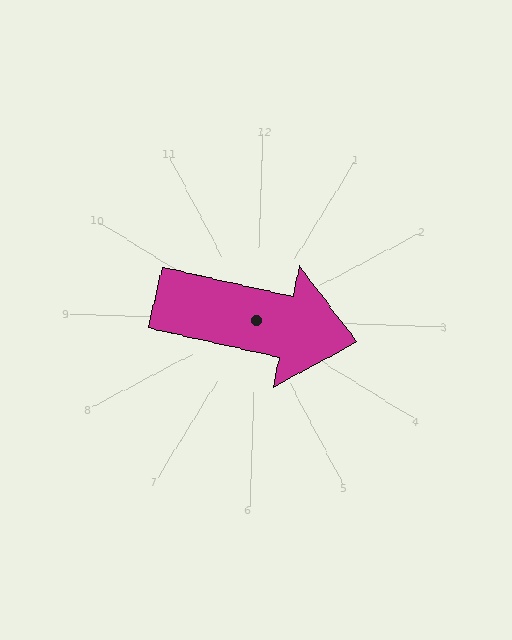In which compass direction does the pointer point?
East.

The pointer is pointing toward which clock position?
Roughly 3 o'clock.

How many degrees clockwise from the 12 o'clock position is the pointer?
Approximately 101 degrees.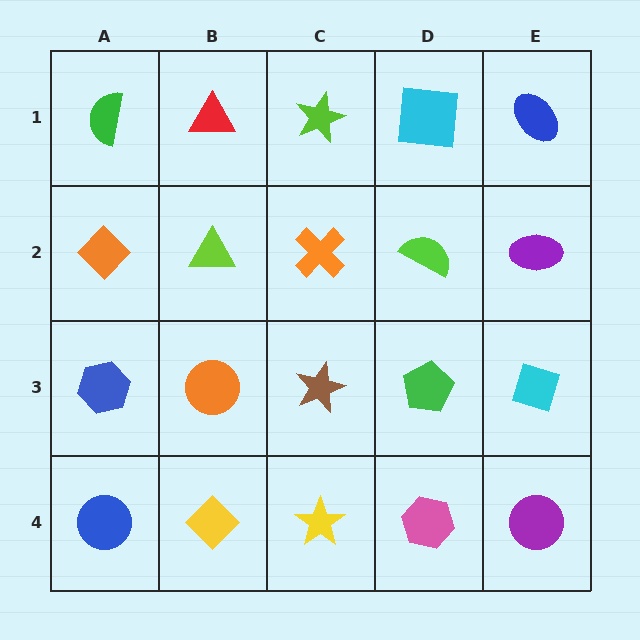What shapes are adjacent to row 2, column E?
A blue ellipse (row 1, column E), a cyan diamond (row 3, column E), a lime semicircle (row 2, column D).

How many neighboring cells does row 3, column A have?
3.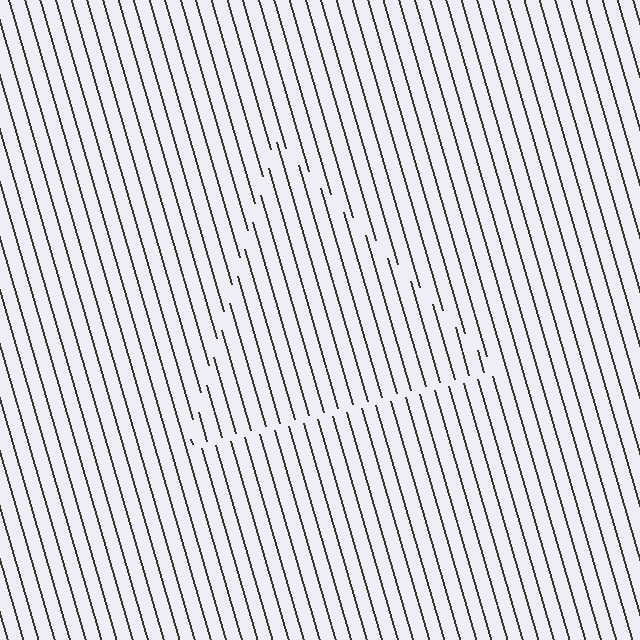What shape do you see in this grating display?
An illusory triangle. The interior of the shape contains the same grating, shifted by half a period — the contour is defined by the phase discontinuity where line-ends from the inner and outer gratings abut.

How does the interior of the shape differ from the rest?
The interior of the shape contains the same grating, shifted by half a period — the contour is defined by the phase discontinuity where line-ends from the inner and outer gratings abut.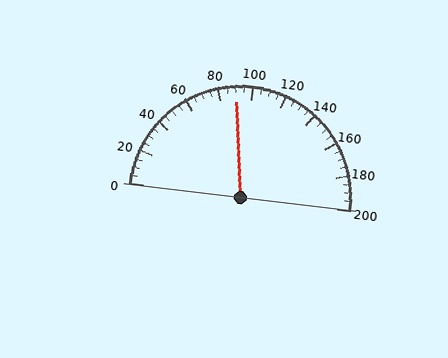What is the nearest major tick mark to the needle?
The nearest major tick mark is 80.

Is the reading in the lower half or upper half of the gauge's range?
The reading is in the lower half of the range (0 to 200).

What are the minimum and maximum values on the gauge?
The gauge ranges from 0 to 200.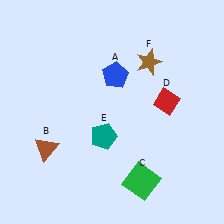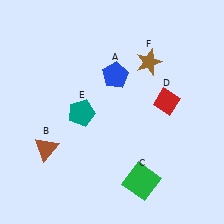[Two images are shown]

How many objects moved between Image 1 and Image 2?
1 object moved between the two images.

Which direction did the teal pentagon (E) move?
The teal pentagon (E) moved up.